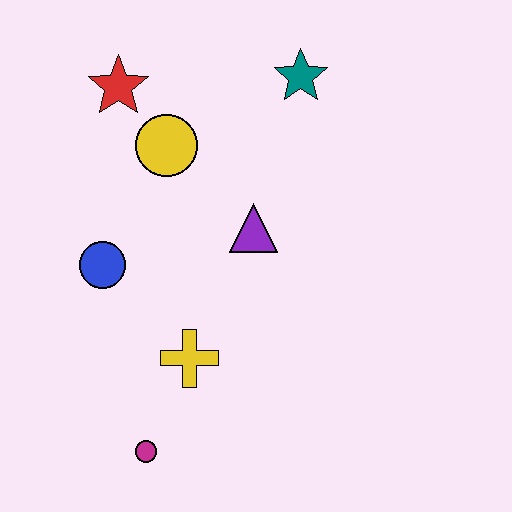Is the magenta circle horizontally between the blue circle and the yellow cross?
Yes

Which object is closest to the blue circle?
The yellow cross is closest to the blue circle.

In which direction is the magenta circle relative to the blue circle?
The magenta circle is below the blue circle.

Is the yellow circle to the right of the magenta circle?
Yes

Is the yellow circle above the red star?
No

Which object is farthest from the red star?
The magenta circle is farthest from the red star.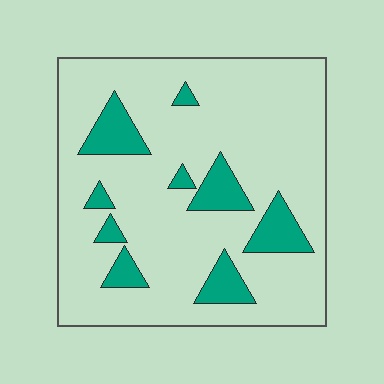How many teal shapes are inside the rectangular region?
9.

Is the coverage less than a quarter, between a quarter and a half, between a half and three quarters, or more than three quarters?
Less than a quarter.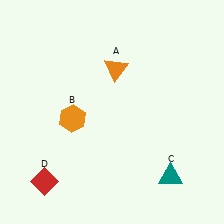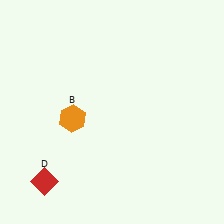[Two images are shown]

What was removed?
The orange triangle (A), the teal triangle (C) were removed in Image 2.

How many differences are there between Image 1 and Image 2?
There are 2 differences between the two images.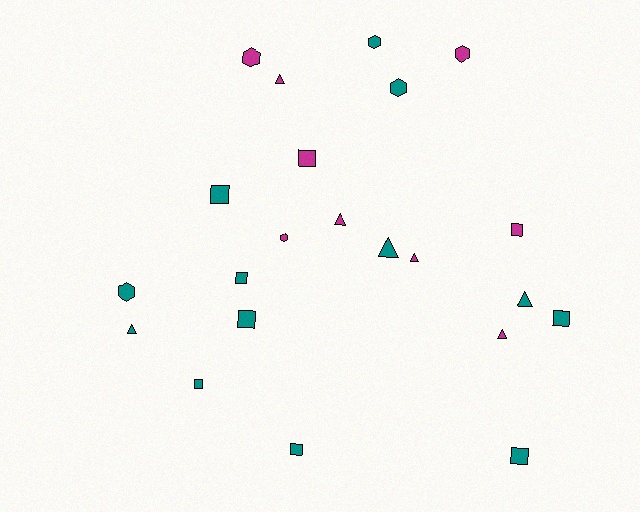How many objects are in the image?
There are 22 objects.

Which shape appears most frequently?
Square, with 9 objects.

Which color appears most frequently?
Teal, with 13 objects.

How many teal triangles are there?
There are 3 teal triangles.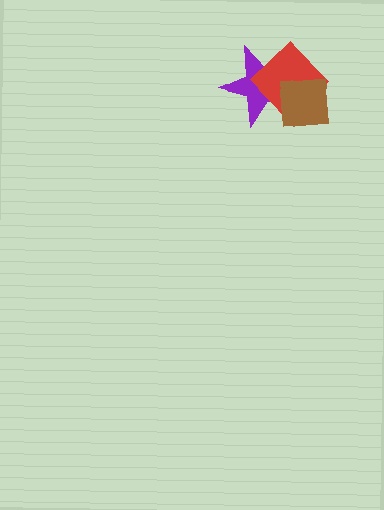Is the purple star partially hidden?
Yes, it is partially covered by another shape.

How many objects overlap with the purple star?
2 objects overlap with the purple star.